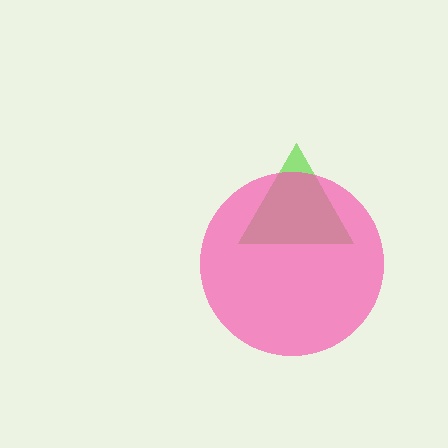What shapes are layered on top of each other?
The layered shapes are: a lime triangle, a pink circle.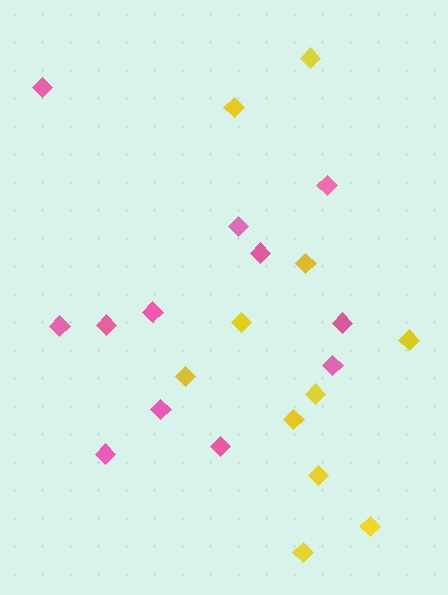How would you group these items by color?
There are 2 groups: one group of yellow diamonds (11) and one group of pink diamonds (12).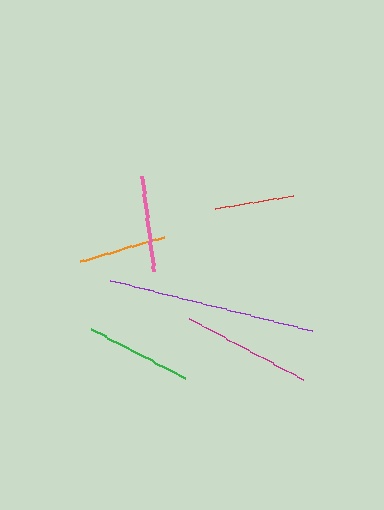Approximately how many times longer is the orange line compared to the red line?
The orange line is approximately 1.1 times the length of the red line.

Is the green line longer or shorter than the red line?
The green line is longer than the red line.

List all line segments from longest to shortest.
From longest to shortest: purple, magenta, green, pink, orange, red.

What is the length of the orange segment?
The orange segment is approximately 87 pixels long.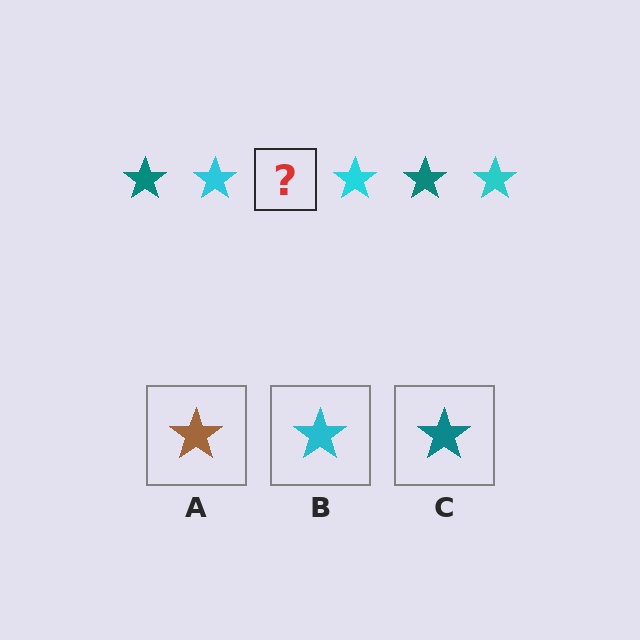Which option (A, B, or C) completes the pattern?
C.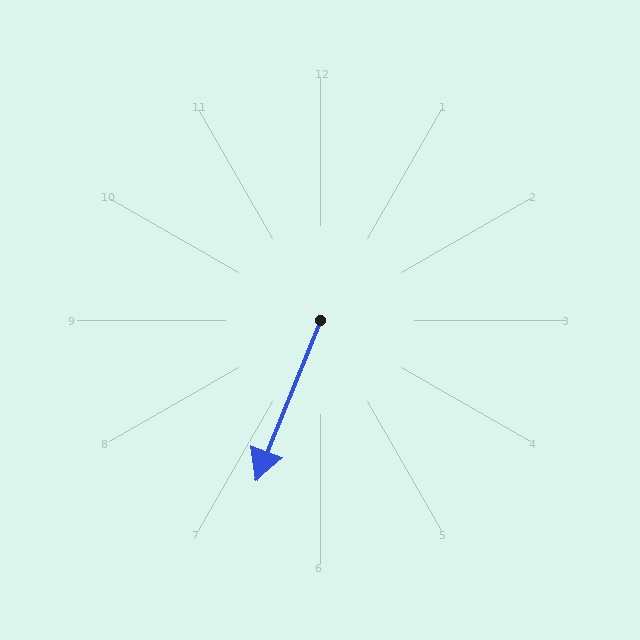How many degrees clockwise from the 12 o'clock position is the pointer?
Approximately 202 degrees.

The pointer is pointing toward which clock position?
Roughly 7 o'clock.